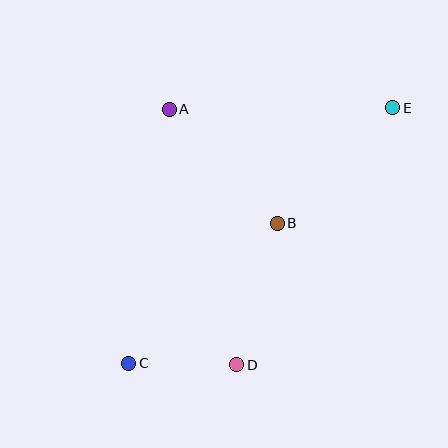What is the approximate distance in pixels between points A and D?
The distance between A and D is approximately 265 pixels.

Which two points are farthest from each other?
Points C and E are farthest from each other.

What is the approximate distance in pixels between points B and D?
The distance between B and D is approximately 147 pixels.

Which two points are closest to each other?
Points C and D are closest to each other.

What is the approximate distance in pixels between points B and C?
The distance between B and C is approximately 204 pixels.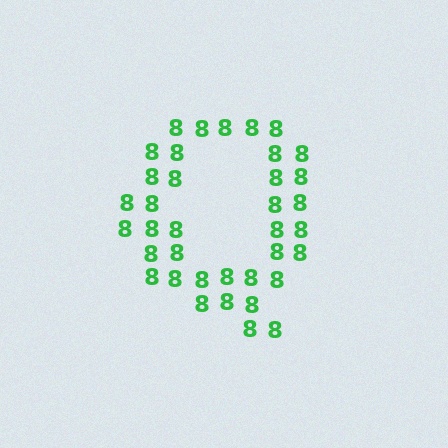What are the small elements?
The small elements are digit 8's.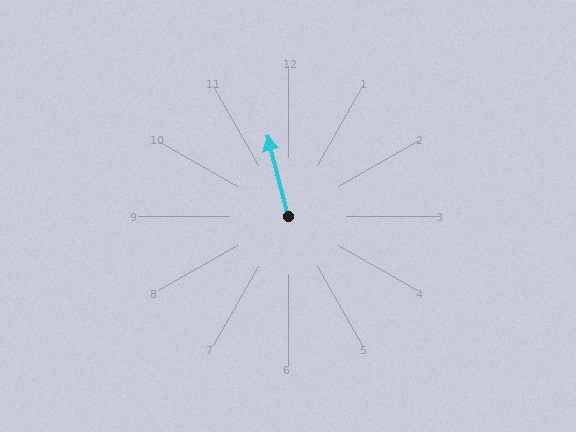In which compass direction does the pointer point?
North.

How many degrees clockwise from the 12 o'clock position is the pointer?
Approximately 345 degrees.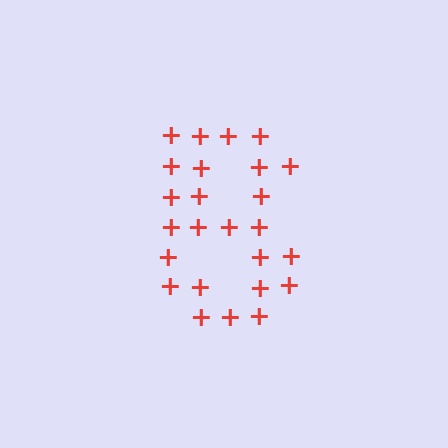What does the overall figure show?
The overall figure shows the digit 8.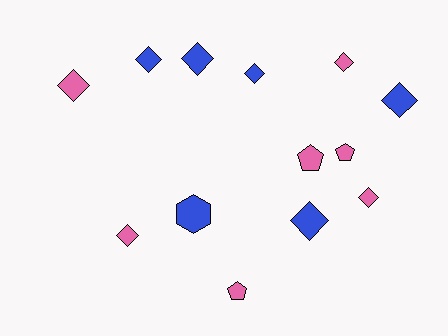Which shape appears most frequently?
Diamond, with 9 objects.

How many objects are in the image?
There are 13 objects.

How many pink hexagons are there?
There are no pink hexagons.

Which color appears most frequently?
Pink, with 7 objects.